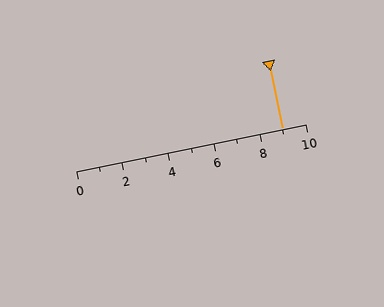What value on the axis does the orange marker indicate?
The marker indicates approximately 9.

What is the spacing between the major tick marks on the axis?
The major ticks are spaced 2 apart.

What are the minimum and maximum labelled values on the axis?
The axis runs from 0 to 10.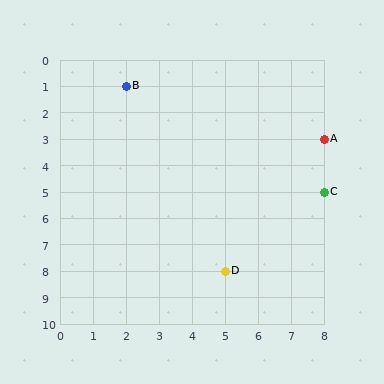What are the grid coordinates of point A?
Point A is at grid coordinates (8, 3).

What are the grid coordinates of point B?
Point B is at grid coordinates (2, 1).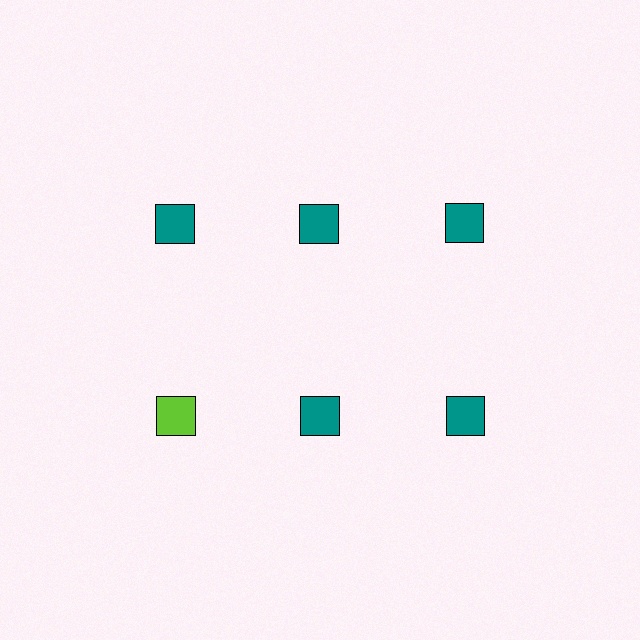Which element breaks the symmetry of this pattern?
The lime square in the second row, leftmost column breaks the symmetry. All other shapes are teal squares.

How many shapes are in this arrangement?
There are 6 shapes arranged in a grid pattern.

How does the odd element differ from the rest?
It has a different color: lime instead of teal.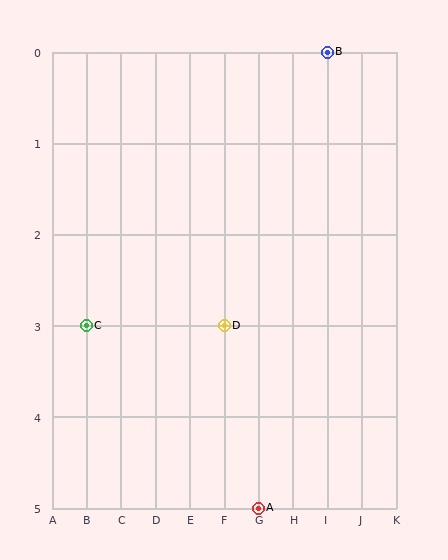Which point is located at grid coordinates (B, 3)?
Point C is at (B, 3).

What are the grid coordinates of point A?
Point A is at grid coordinates (G, 5).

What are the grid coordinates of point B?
Point B is at grid coordinates (I, 0).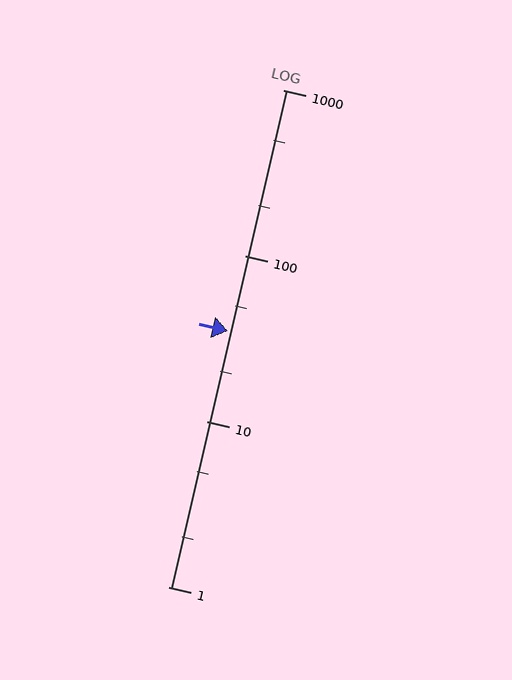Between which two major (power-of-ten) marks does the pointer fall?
The pointer is between 10 and 100.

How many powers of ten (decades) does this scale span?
The scale spans 3 decades, from 1 to 1000.